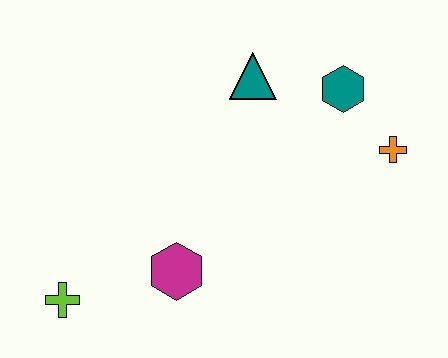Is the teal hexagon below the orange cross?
No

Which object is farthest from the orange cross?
The lime cross is farthest from the orange cross.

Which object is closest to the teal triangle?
The teal hexagon is closest to the teal triangle.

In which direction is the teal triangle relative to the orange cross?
The teal triangle is to the left of the orange cross.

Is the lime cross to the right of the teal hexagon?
No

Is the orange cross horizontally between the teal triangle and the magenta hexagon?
No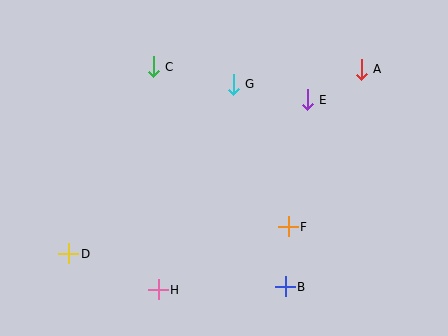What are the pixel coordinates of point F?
Point F is at (288, 227).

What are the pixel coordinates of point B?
Point B is at (285, 287).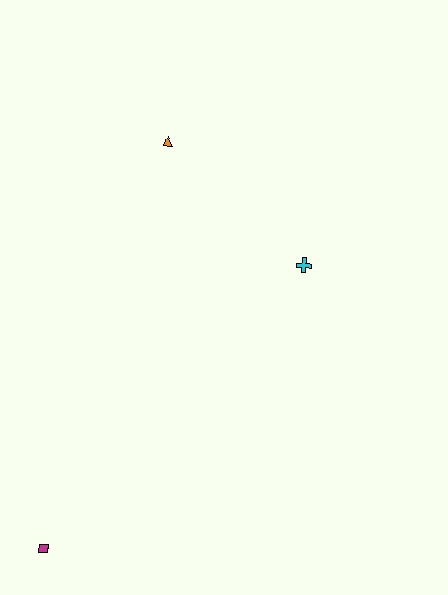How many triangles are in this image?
There is 1 triangle.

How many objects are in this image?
There are 3 objects.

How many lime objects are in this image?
There are no lime objects.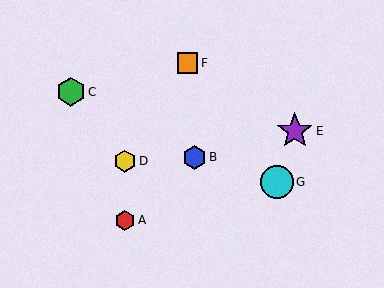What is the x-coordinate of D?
Object D is at x≈125.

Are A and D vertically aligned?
Yes, both are at x≈125.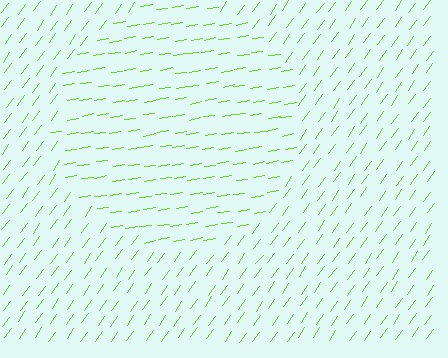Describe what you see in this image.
The image is filled with small lime line segments. A circle region in the image has lines oriented differently from the surrounding lines, creating a visible texture boundary.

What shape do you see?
I see a circle.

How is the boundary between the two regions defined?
The boundary is defined purely by a change in line orientation (approximately 45 degrees difference). All lines are the same color and thickness.